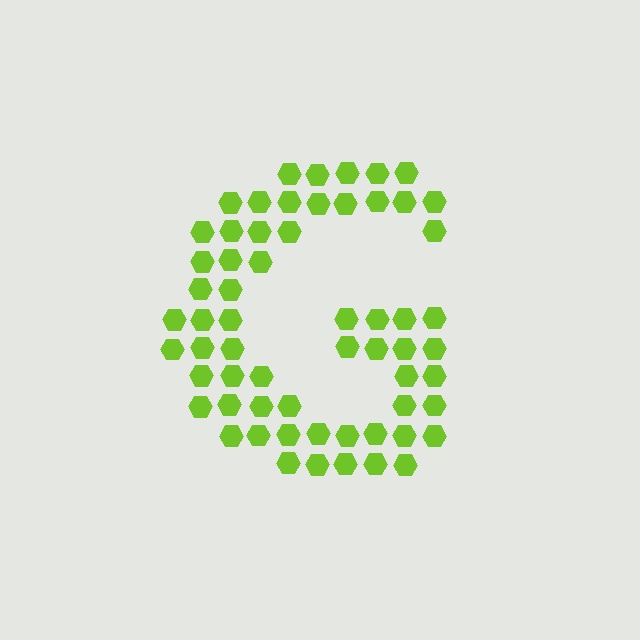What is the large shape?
The large shape is the letter G.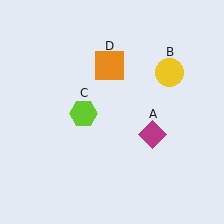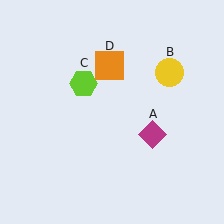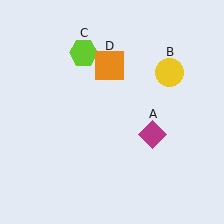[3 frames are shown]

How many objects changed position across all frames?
1 object changed position: lime hexagon (object C).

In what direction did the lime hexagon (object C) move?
The lime hexagon (object C) moved up.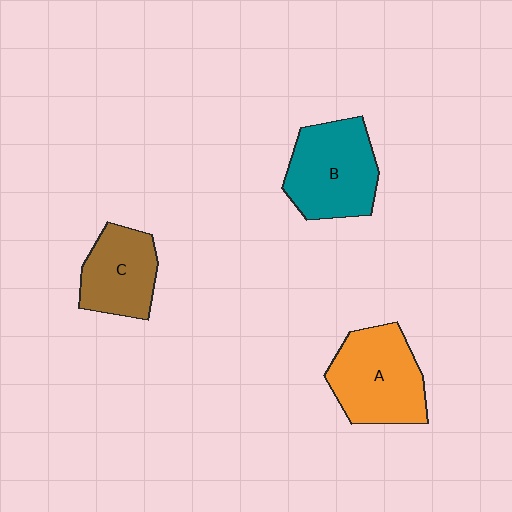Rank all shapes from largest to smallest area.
From largest to smallest: A (orange), B (teal), C (brown).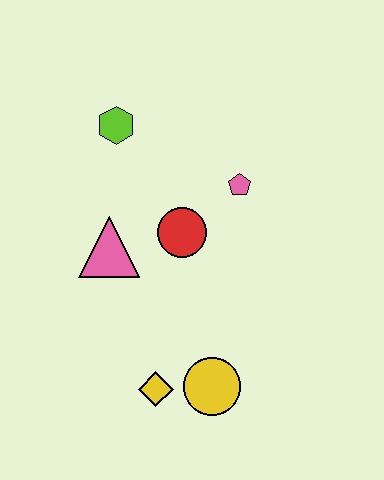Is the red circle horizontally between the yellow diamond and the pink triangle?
No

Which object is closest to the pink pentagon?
The red circle is closest to the pink pentagon.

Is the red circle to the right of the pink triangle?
Yes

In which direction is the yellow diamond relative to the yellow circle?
The yellow diamond is to the left of the yellow circle.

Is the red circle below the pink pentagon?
Yes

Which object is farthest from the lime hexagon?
The yellow circle is farthest from the lime hexagon.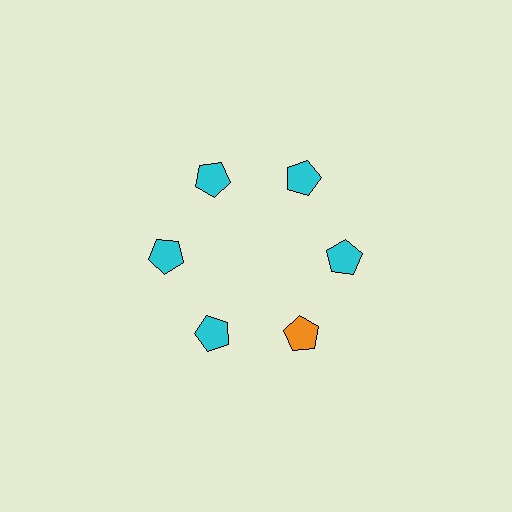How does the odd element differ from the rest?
It has a different color: orange instead of cyan.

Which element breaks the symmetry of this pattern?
The orange pentagon at roughly the 5 o'clock position breaks the symmetry. All other shapes are cyan pentagons.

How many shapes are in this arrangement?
There are 6 shapes arranged in a ring pattern.